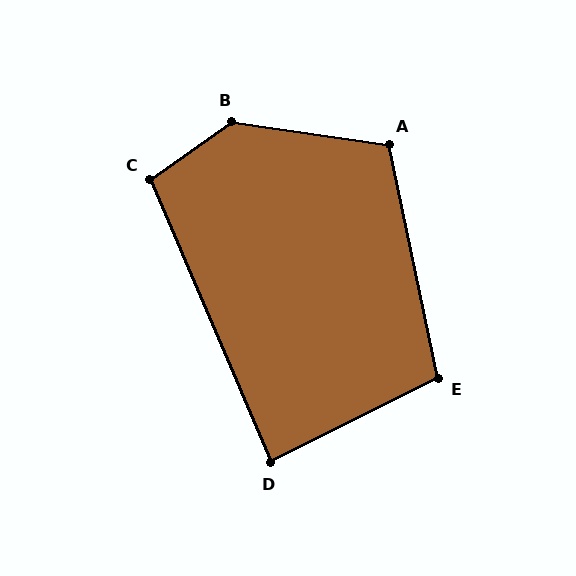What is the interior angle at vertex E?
Approximately 105 degrees (obtuse).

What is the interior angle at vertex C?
Approximately 102 degrees (obtuse).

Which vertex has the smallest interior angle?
D, at approximately 87 degrees.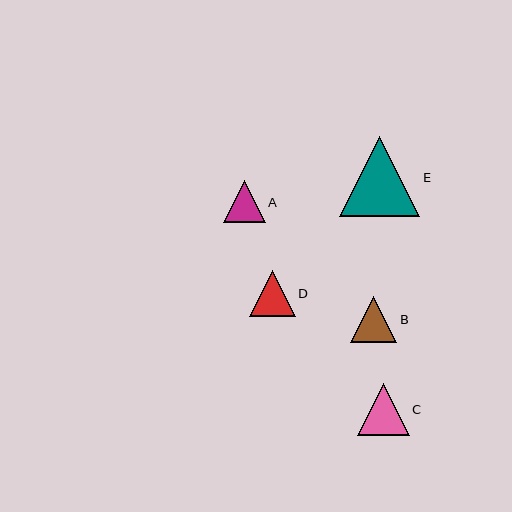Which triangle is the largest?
Triangle E is the largest with a size of approximately 80 pixels.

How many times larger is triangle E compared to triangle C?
Triangle E is approximately 1.5 times the size of triangle C.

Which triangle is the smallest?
Triangle A is the smallest with a size of approximately 42 pixels.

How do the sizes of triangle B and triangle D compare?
Triangle B and triangle D are approximately the same size.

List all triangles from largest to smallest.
From largest to smallest: E, C, B, D, A.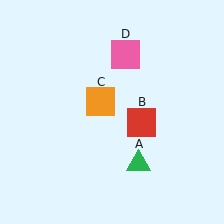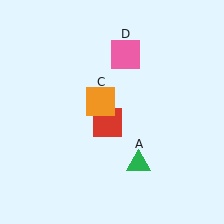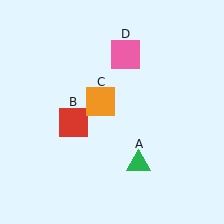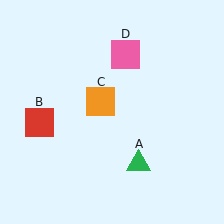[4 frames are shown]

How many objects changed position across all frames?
1 object changed position: red square (object B).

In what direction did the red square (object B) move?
The red square (object B) moved left.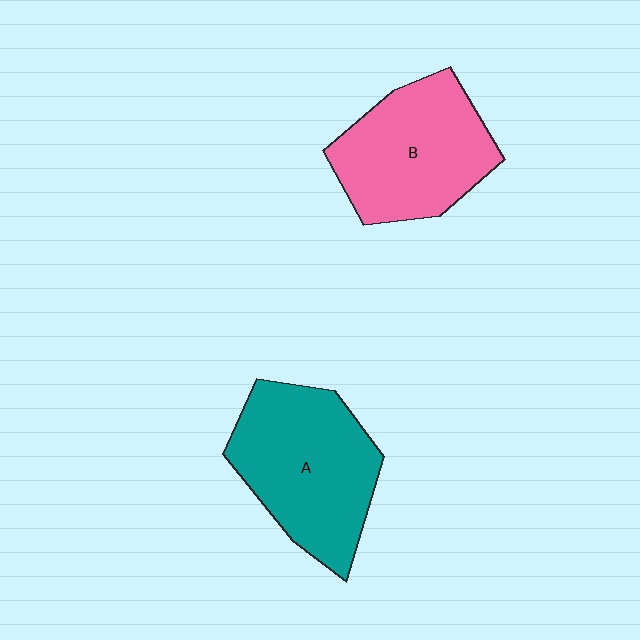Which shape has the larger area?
Shape A (teal).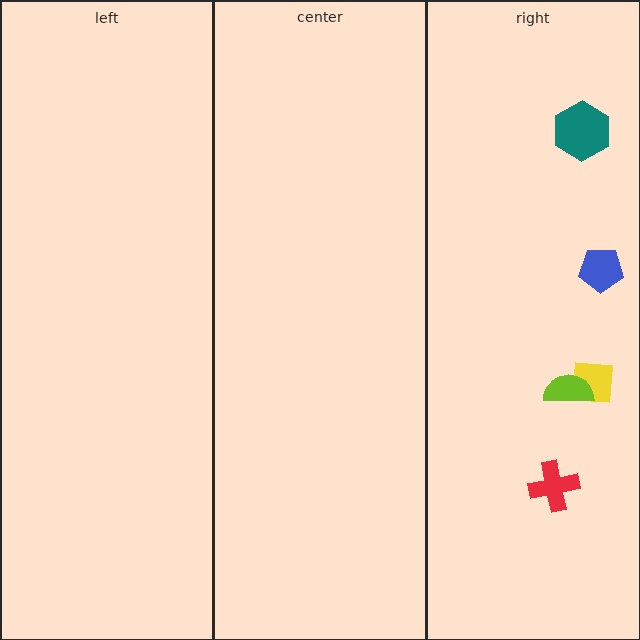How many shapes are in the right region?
5.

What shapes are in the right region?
The blue pentagon, the red cross, the yellow square, the lime semicircle, the teal hexagon.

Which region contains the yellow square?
The right region.